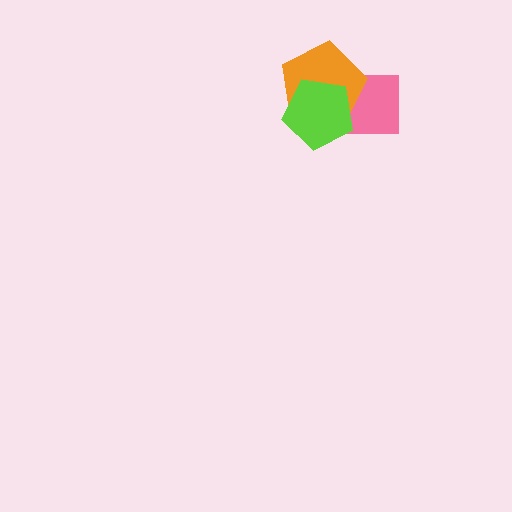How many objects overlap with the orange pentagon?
2 objects overlap with the orange pentagon.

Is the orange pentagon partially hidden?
Yes, it is partially covered by another shape.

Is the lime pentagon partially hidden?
No, no other shape covers it.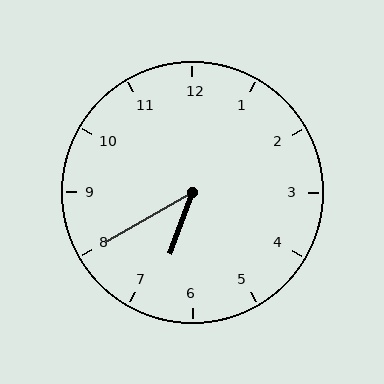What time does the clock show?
6:40.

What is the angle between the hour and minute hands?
Approximately 40 degrees.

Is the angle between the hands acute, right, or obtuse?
It is acute.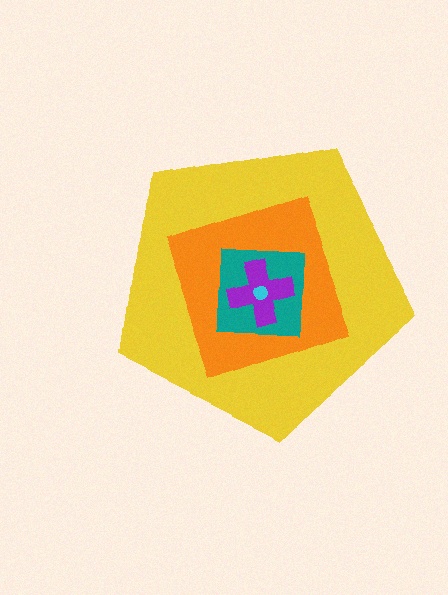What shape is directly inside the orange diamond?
The teal square.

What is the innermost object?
The cyan circle.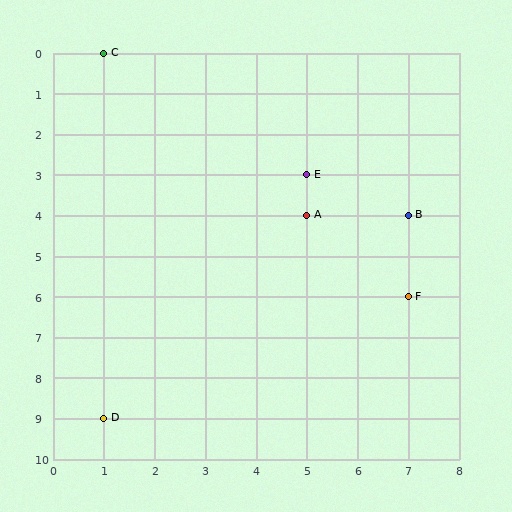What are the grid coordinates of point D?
Point D is at grid coordinates (1, 9).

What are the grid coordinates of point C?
Point C is at grid coordinates (1, 0).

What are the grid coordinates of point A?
Point A is at grid coordinates (5, 4).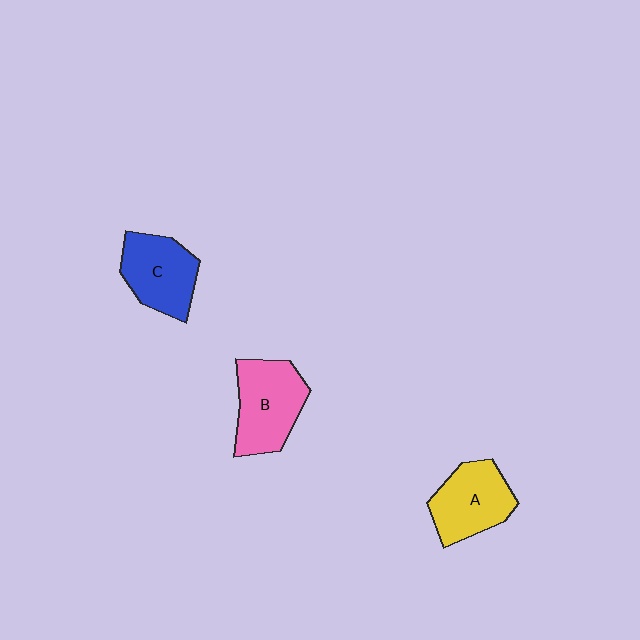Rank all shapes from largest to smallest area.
From largest to smallest: B (pink), A (yellow), C (blue).